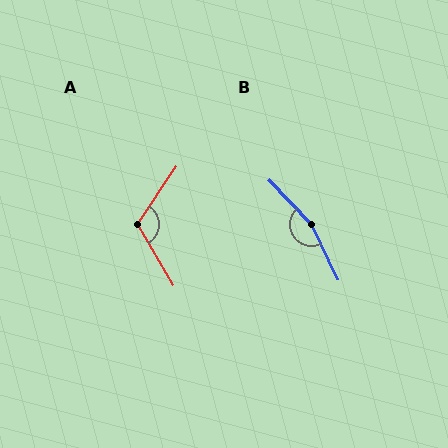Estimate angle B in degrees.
Approximately 162 degrees.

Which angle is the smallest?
A, at approximately 116 degrees.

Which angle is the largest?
B, at approximately 162 degrees.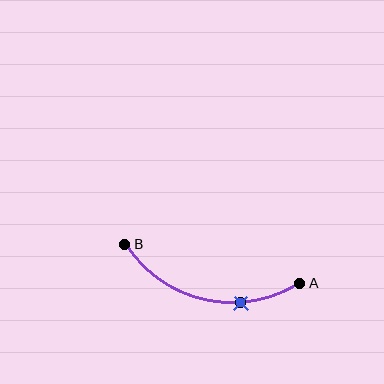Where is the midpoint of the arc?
The arc midpoint is the point on the curve farthest from the straight line joining A and B. It sits below that line.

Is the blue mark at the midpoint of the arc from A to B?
No. The blue mark lies on the arc but is closer to endpoint A. The arc midpoint would be at the point on the curve equidistant along the arc from both A and B.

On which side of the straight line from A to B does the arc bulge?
The arc bulges below the straight line connecting A and B.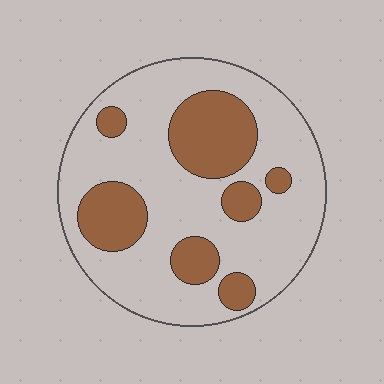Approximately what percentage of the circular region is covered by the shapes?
Approximately 30%.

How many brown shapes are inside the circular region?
7.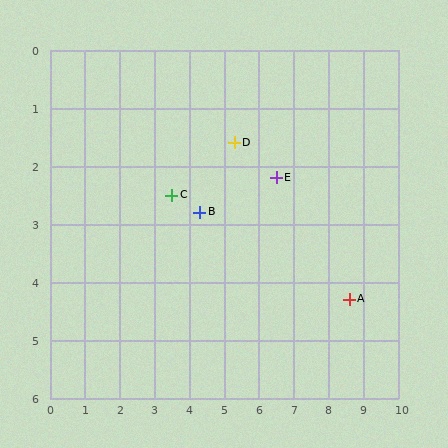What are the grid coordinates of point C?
Point C is at approximately (3.5, 2.5).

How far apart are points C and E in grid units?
Points C and E are about 3.0 grid units apart.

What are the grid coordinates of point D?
Point D is at approximately (5.3, 1.6).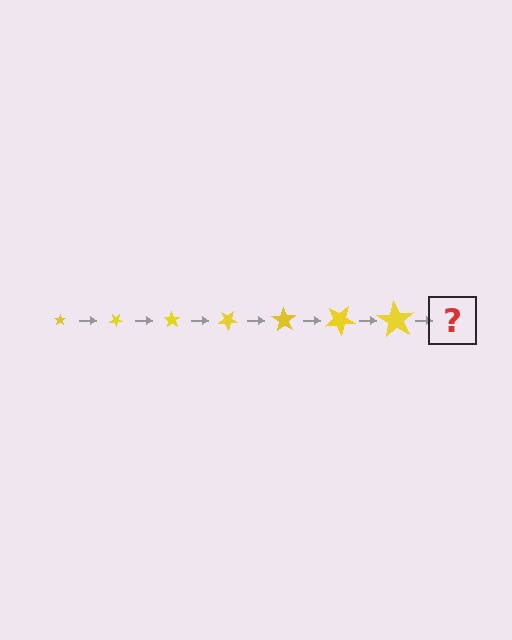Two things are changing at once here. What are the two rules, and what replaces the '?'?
The two rules are that the star grows larger each step and it rotates 35 degrees each step. The '?' should be a star, larger than the previous one and rotated 245 degrees from the start.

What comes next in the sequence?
The next element should be a star, larger than the previous one and rotated 245 degrees from the start.